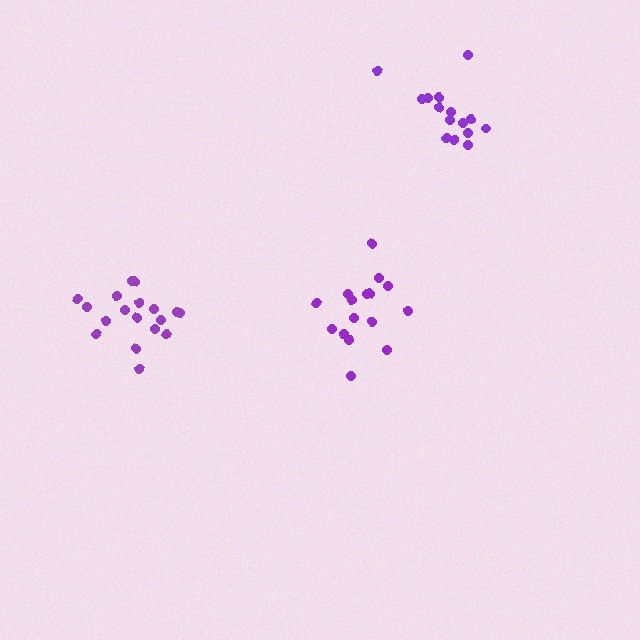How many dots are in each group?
Group 1: 15 dots, Group 2: 18 dots, Group 3: 16 dots (49 total).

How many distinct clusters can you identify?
There are 3 distinct clusters.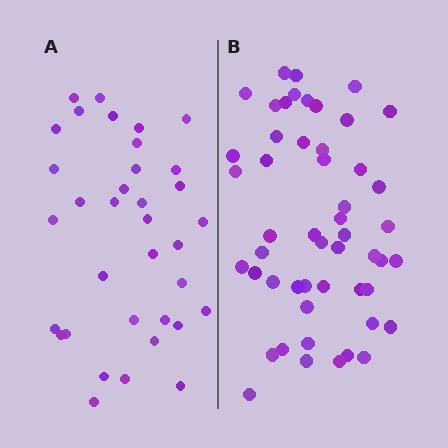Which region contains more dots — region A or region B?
Region B (the right region) has more dots.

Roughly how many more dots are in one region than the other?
Region B has approximately 15 more dots than region A.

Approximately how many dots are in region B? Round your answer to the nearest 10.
About 50 dots. (The exact count is 51, which rounds to 50.)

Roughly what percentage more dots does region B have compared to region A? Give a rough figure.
About 45% more.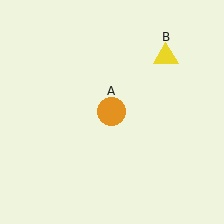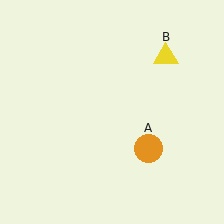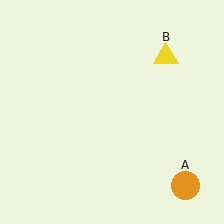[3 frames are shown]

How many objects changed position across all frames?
1 object changed position: orange circle (object A).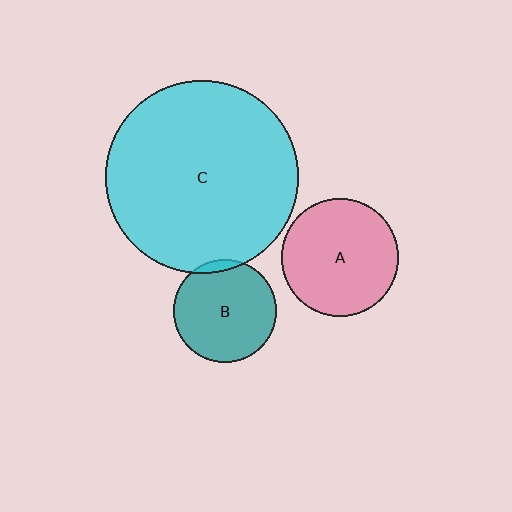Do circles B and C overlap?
Yes.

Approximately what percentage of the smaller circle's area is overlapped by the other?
Approximately 5%.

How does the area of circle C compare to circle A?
Approximately 2.7 times.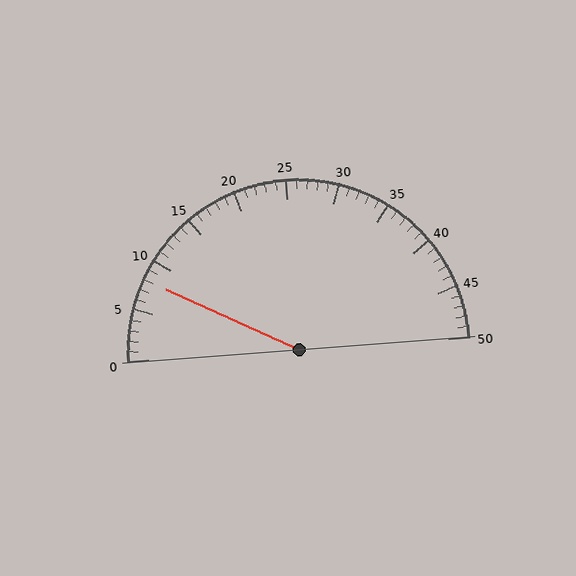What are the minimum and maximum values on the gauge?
The gauge ranges from 0 to 50.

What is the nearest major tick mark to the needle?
The nearest major tick mark is 10.